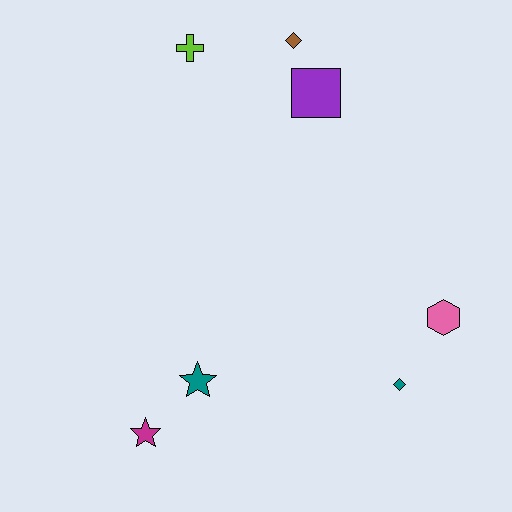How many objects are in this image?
There are 7 objects.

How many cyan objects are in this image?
There are no cyan objects.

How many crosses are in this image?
There is 1 cross.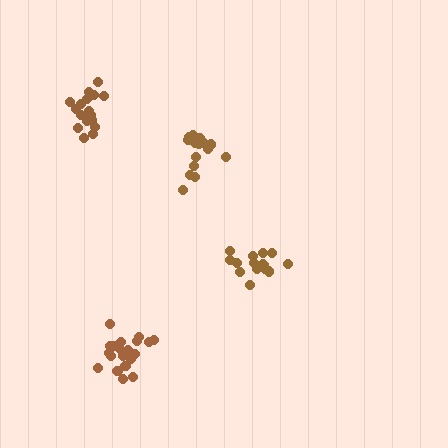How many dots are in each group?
Group 1: 21 dots, Group 2: 16 dots, Group 3: 16 dots, Group 4: 17 dots (70 total).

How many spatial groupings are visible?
There are 4 spatial groupings.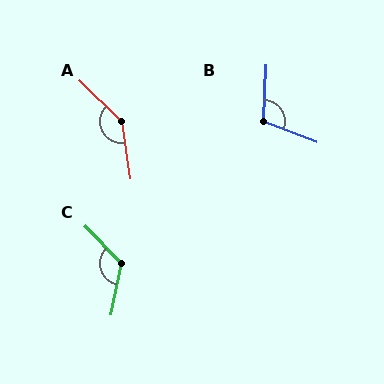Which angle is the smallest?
B, at approximately 108 degrees.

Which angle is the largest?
A, at approximately 142 degrees.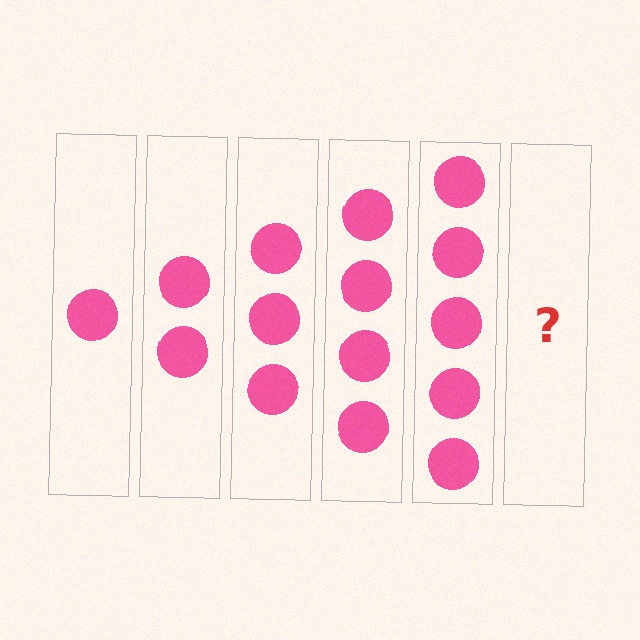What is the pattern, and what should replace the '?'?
The pattern is that each step adds one more circle. The '?' should be 6 circles.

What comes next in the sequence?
The next element should be 6 circles.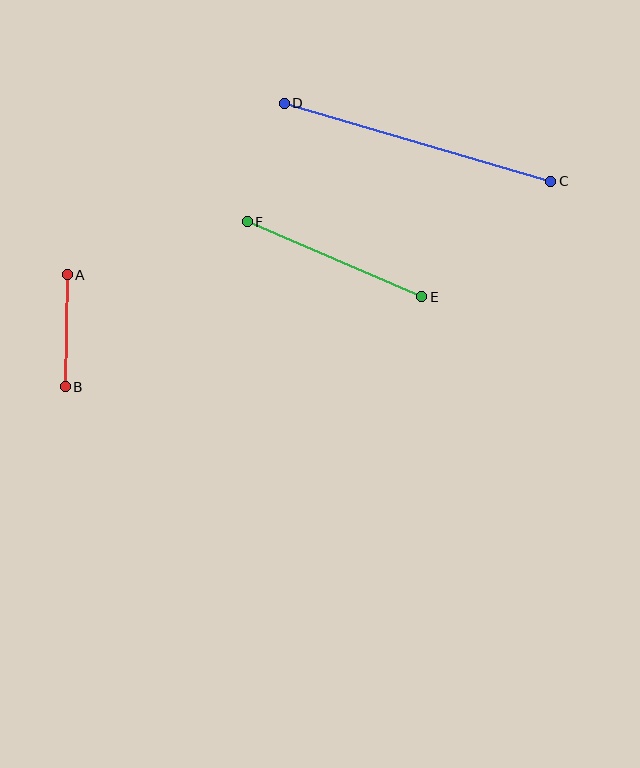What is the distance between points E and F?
The distance is approximately 190 pixels.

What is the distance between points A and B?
The distance is approximately 112 pixels.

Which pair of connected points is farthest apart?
Points C and D are farthest apart.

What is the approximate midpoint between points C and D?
The midpoint is at approximately (418, 142) pixels.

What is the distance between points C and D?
The distance is approximately 278 pixels.